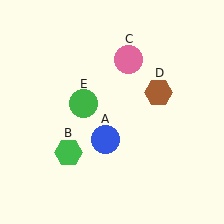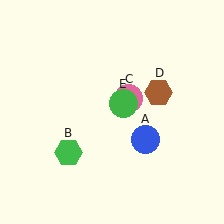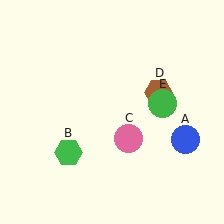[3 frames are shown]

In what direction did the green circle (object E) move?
The green circle (object E) moved right.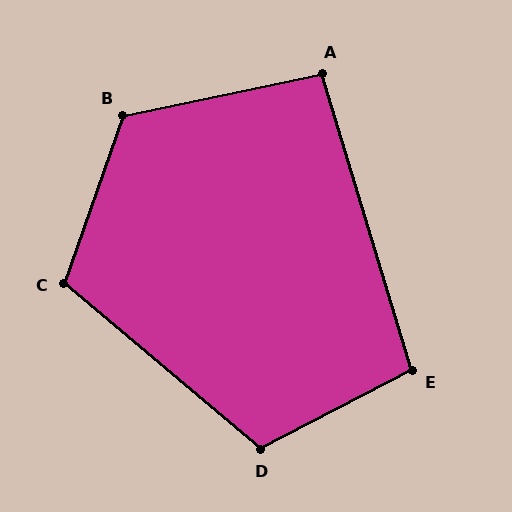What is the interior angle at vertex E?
Approximately 101 degrees (obtuse).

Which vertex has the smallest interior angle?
A, at approximately 95 degrees.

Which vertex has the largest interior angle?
B, at approximately 121 degrees.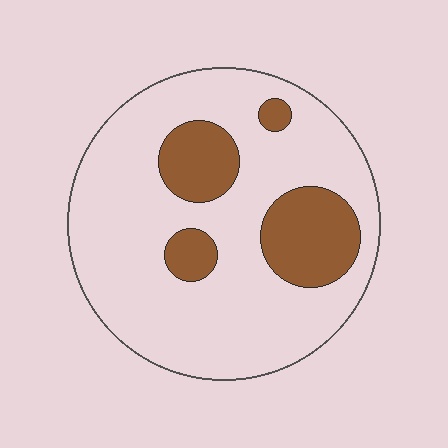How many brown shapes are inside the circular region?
4.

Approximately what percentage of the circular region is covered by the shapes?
Approximately 20%.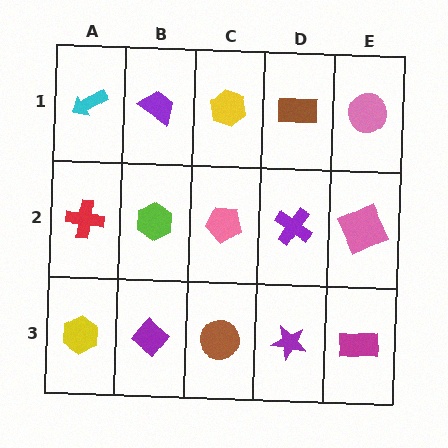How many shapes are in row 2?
5 shapes.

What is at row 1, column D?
A brown rectangle.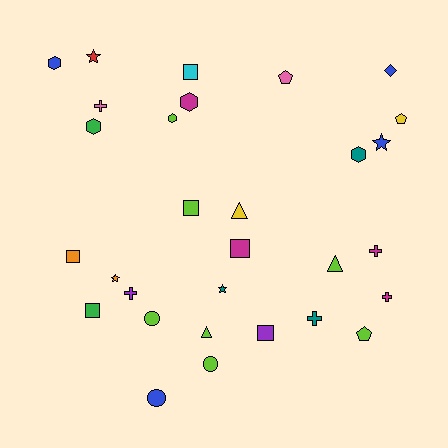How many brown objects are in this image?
There are no brown objects.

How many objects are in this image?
There are 30 objects.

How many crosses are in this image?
There are 5 crosses.